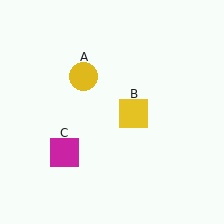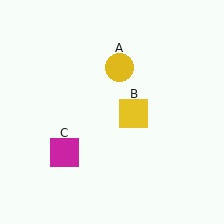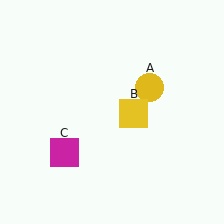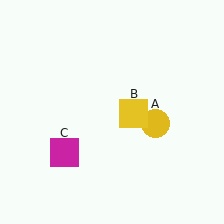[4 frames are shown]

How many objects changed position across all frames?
1 object changed position: yellow circle (object A).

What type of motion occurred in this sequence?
The yellow circle (object A) rotated clockwise around the center of the scene.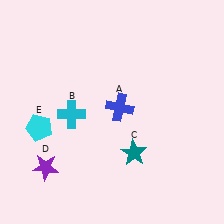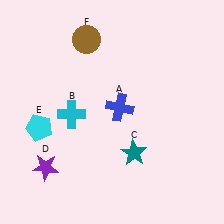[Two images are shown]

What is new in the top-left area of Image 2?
A brown circle (F) was added in the top-left area of Image 2.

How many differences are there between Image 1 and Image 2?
There is 1 difference between the two images.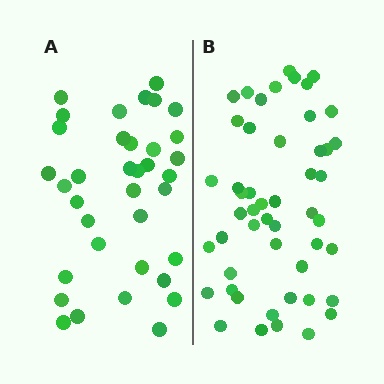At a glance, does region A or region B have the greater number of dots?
Region B (the right region) has more dots.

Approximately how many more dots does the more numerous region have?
Region B has approximately 15 more dots than region A.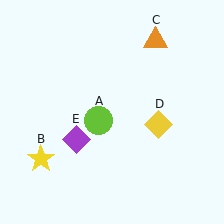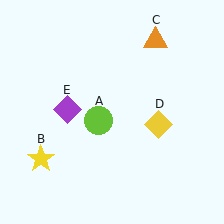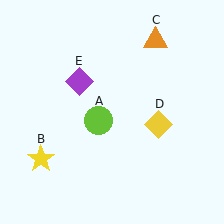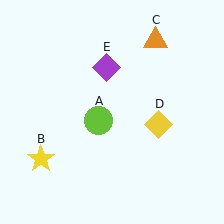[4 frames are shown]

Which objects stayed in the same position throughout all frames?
Lime circle (object A) and yellow star (object B) and orange triangle (object C) and yellow diamond (object D) remained stationary.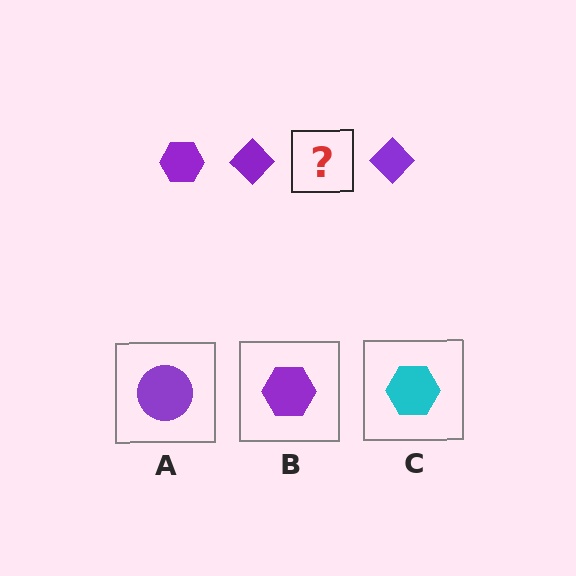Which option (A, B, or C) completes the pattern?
B.